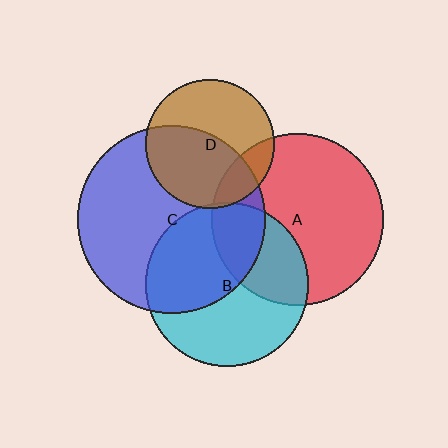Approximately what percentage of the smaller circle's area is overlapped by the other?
Approximately 50%.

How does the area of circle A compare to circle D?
Approximately 1.8 times.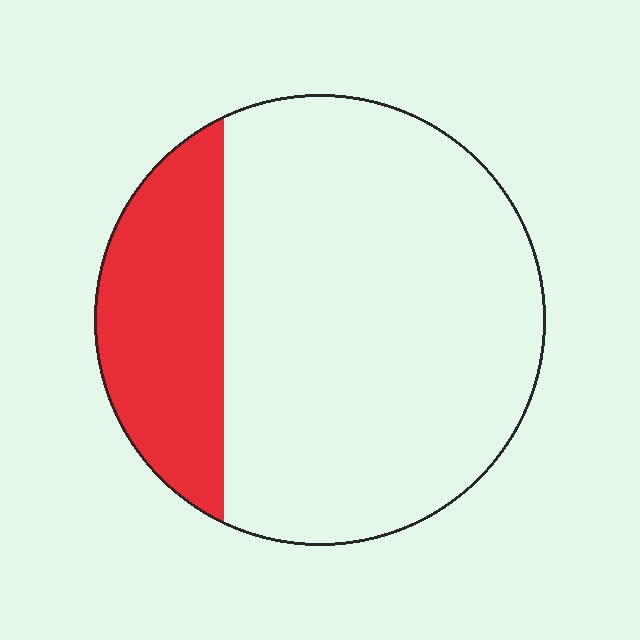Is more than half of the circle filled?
No.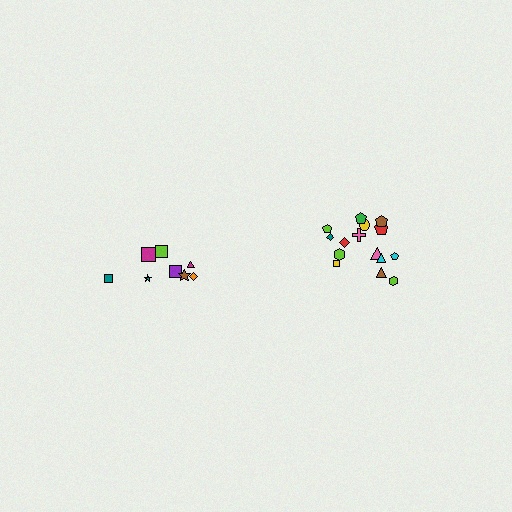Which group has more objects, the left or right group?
The right group.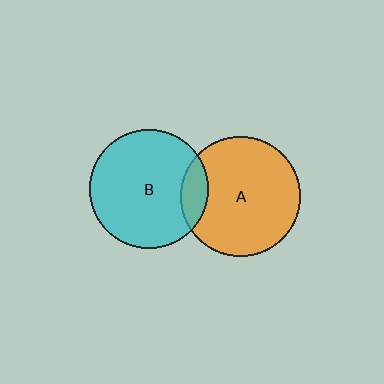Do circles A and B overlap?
Yes.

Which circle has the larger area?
Circle A (orange).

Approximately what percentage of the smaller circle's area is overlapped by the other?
Approximately 15%.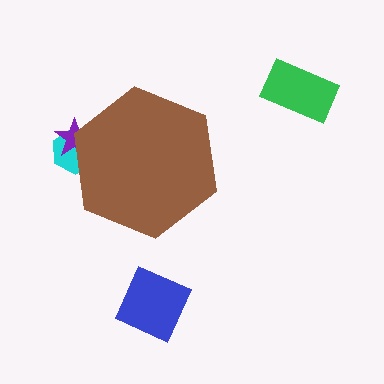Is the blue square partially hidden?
No, the blue square is fully visible.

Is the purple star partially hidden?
Yes, the purple star is partially hidden behind the brown hexagon.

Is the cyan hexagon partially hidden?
Yes, the cyan hexagon is partially hidden behind the brown hexagon.